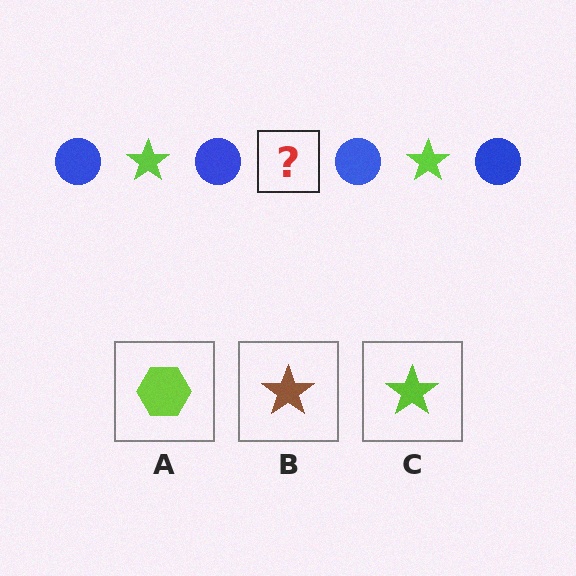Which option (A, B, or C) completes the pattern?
C.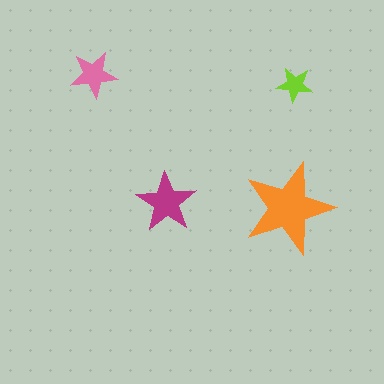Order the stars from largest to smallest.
the orange one, the magenta one, the pink one, the lime one.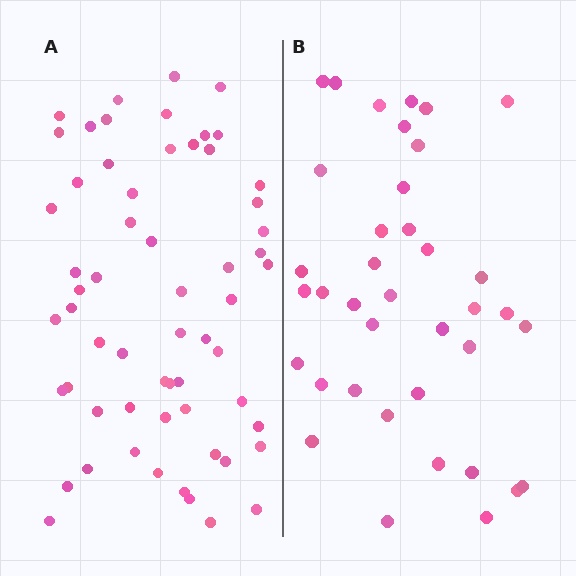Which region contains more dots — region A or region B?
Region A (the left region) has more dots.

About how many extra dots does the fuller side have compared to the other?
Region A has approximately 20 more dots than region B.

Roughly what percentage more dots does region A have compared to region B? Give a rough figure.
About 60% more.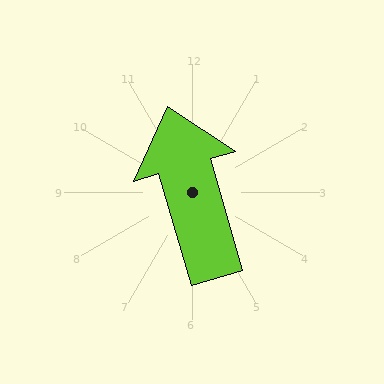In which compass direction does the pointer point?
North.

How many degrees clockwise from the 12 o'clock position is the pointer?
Approximately 344 degrees.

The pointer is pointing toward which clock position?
Roughly 11 o'clock.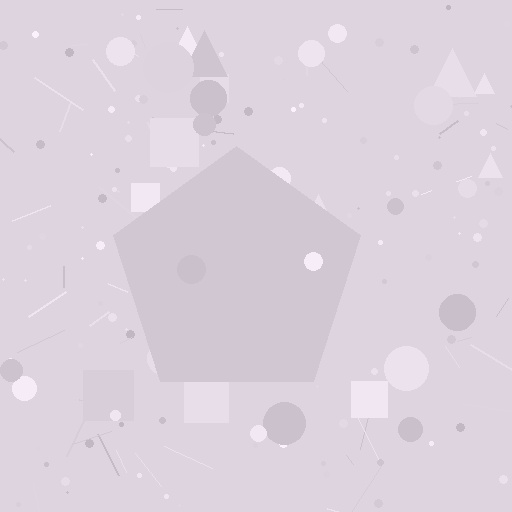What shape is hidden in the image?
A pentagon is hidden in the image.